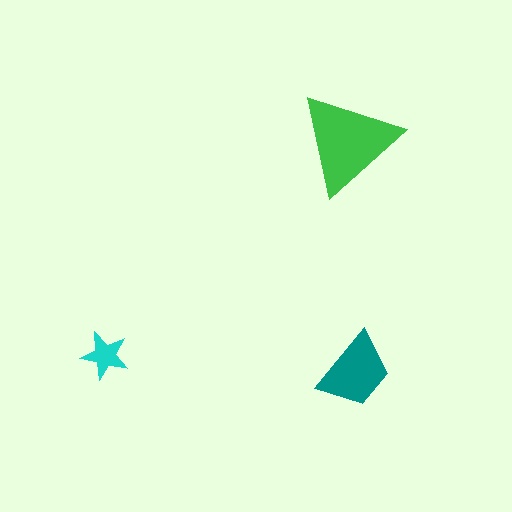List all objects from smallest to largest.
The cyan star, the teal trapezoid, the green triangle.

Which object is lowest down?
The teal trapezoid is bottommost.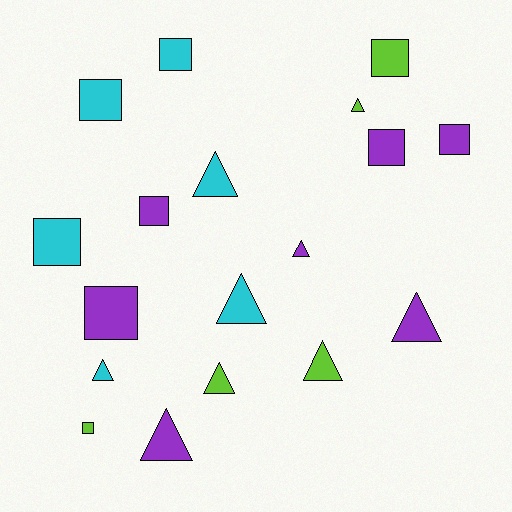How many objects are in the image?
There are 18 objects.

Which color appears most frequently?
Purple, with 7 objects.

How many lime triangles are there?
There are 3 lime triangles.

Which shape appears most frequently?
Square, with 9 objects.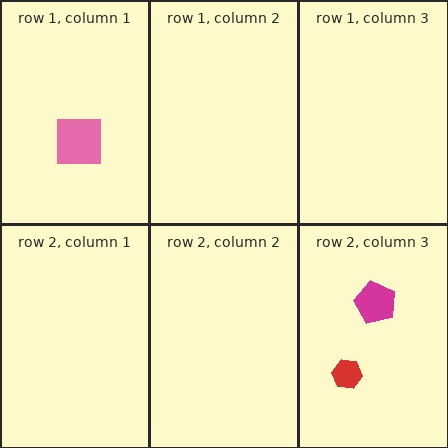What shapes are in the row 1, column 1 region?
The pink square.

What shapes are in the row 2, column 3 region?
The red hexagon, the magenta pentagon.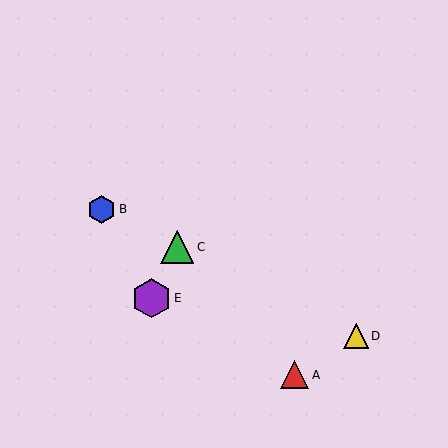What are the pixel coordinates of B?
Object B is at (102, 209).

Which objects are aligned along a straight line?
Objects B, C, D are aligned along a straight line.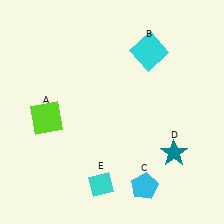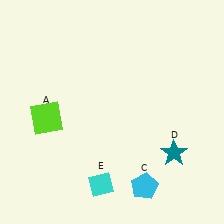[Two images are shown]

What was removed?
The cyan square (B) was removed in Image 2.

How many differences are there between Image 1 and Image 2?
There is 1 difference between the two images.